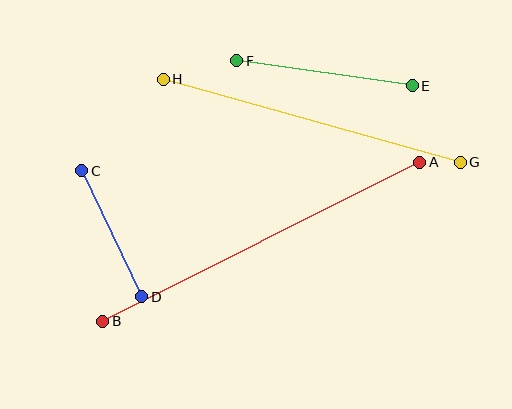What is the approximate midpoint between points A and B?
The midpoint is at approximately (261, 242) pixels.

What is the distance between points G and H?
The distance is approximately 308 pixels.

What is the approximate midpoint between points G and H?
The midpoint is at approximately (312, 121) pixels.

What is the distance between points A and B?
The distance is approximately 355 pixels.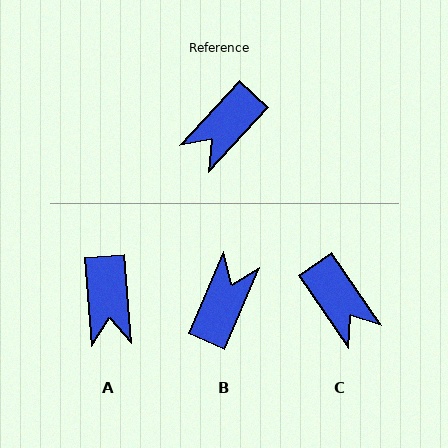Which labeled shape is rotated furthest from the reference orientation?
B, about 161 degrees away.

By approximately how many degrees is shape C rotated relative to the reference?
Approximately 77 degrees counter-clockwise.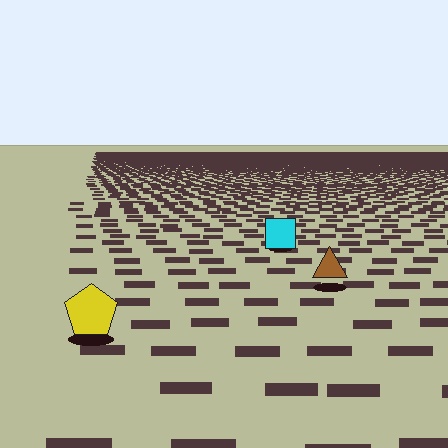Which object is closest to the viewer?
The yellow pentagon is closest. The texture marks near it are larger and more spread out.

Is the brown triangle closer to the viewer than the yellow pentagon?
No. The yellow pentagon is closer — you can tell from the texture gradient: the ground texture is coarser near it.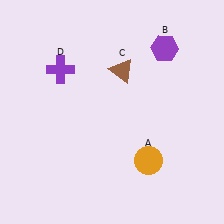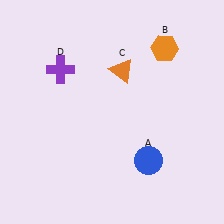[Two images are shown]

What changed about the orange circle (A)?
In Image 1, A is orange. In Image 2, it changed to blue.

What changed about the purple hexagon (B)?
In Image 1, B is purple. In Image 2, it changed to orange.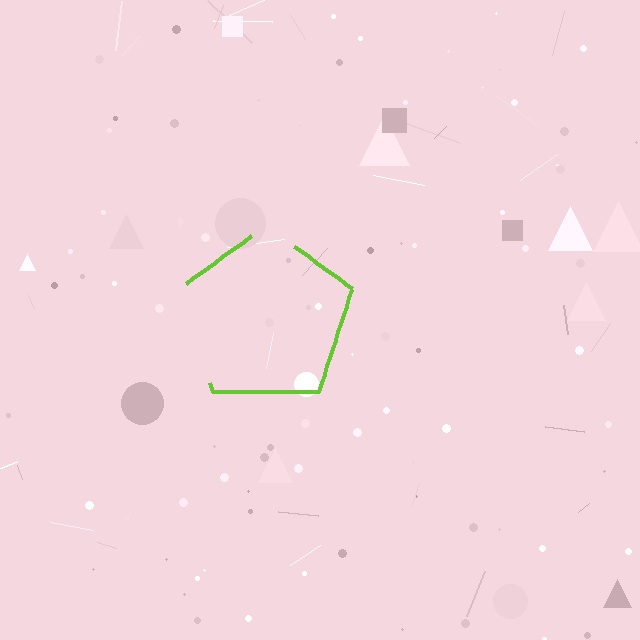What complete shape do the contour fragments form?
The contour fragments form a pentagon.